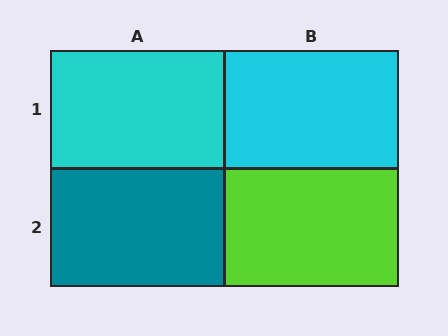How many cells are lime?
1 cell is lime.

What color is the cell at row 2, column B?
Lime.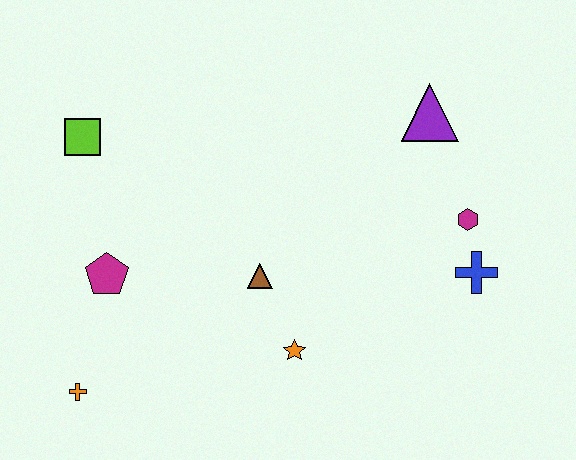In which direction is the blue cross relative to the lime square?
The blue cross is to the right of the lime square.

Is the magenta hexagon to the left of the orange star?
No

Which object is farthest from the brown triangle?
The purple triangle is farthest from the brown triangle.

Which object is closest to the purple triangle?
The magenta hexagon is closest to the purple triangle.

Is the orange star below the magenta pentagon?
Yes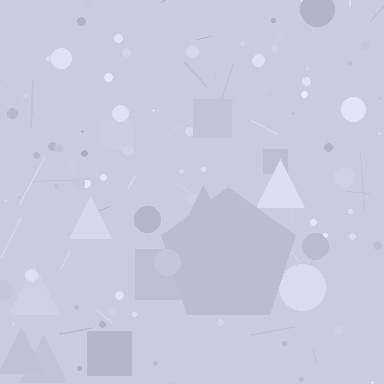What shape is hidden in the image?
A pentagon is hidden in the image.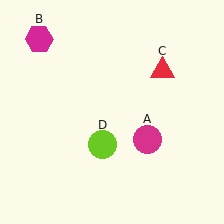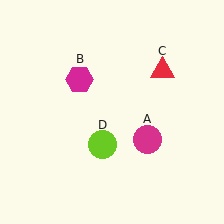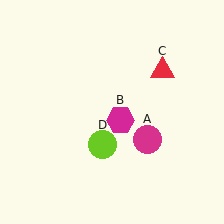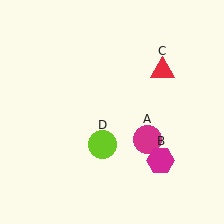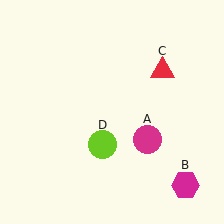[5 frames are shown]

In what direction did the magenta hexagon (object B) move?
The magenta hexagon (object B) moved down and to the right.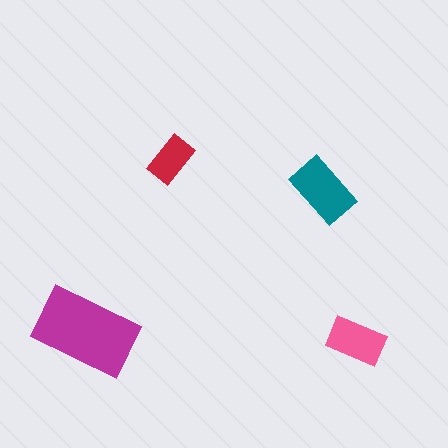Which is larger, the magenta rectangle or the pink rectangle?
The magenta one.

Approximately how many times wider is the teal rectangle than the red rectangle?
About 1.5 times wider.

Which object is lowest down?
The pink rectangle is bottommost.